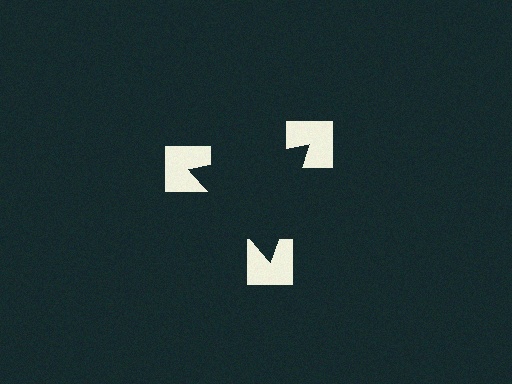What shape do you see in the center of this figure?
An illusory triangle — its edges are inferred from the aligned wedge cuts in the notched squares, not physically drawn.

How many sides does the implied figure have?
3 sides.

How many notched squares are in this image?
There are 3 — one at each vertex of the illusory triangle.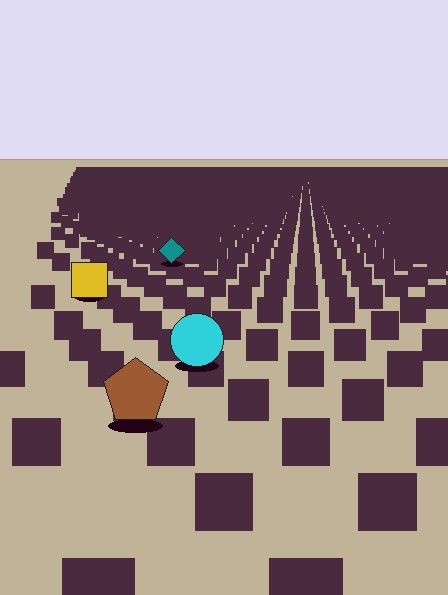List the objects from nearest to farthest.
From nearest to farthest: the brown pentagon, the cyan circle, the yellow square, the teal diamond.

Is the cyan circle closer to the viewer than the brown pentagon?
No. The brown pentagon is closer — you can tell from the texture gradient: the ground texture is coarser near it.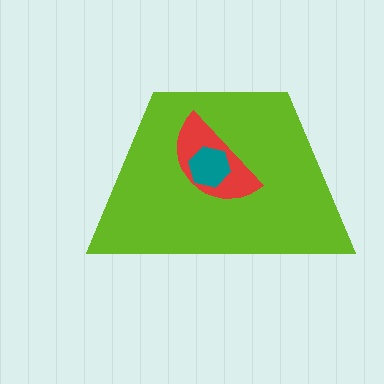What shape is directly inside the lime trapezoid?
The red semicircle.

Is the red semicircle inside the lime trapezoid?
Yes.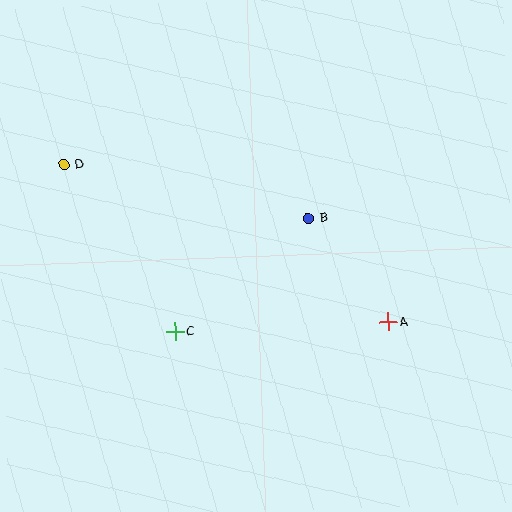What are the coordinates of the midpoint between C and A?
The midpoint between C and A is at (281, 327).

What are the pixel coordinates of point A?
Point A is at (388, 322).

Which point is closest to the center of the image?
Point B at (308, 218) is closest to the center.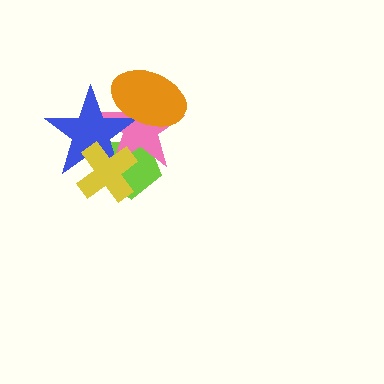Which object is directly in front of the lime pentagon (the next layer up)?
The pink star is directly in front of the lime pentagon.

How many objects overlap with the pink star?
4 objects overlap with the pink star.